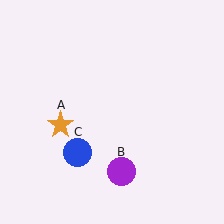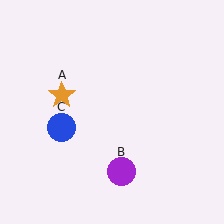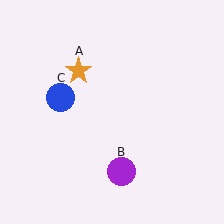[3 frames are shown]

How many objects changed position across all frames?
2 objects changed position: orange star (object A), blue circle (object C).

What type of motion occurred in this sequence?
The orange star (object A), blue circle (object C) rotated clockwise around the center of the scene.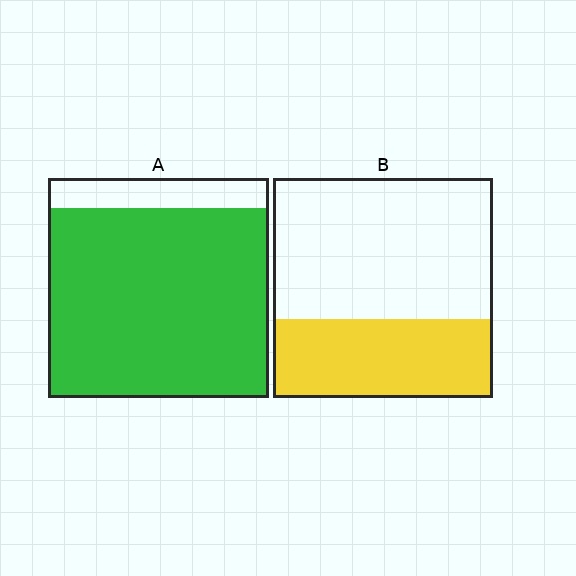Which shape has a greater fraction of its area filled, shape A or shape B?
Shape A.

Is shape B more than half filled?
No.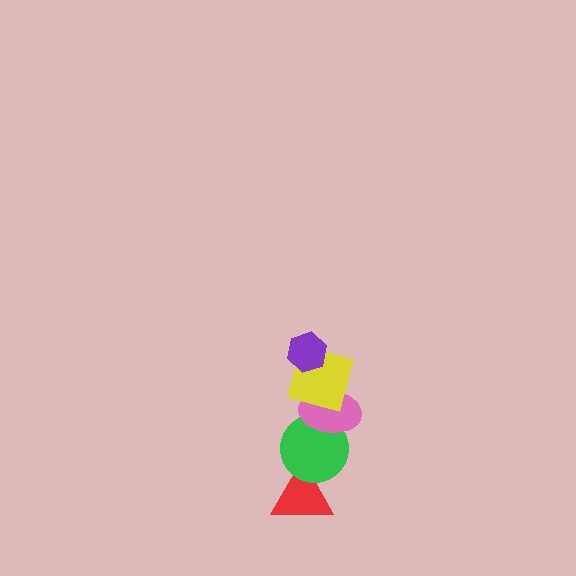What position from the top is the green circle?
The green circle is 4th from the top.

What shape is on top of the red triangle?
The green circle is on top of the red triangle.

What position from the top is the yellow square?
The yellow square is 2nd from the top.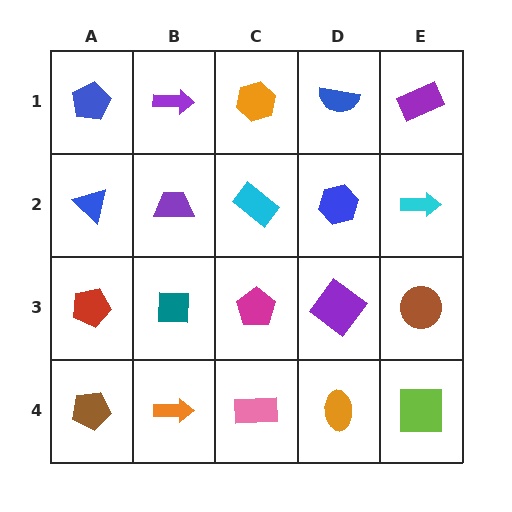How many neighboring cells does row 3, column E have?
3.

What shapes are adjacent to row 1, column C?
A cyan rectangle (row 2, column C), a purple arrow (row 1, column B), a blue semicircle (row 1, column D).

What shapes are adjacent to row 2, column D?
A blue semicircle (row 1, column D), a purple diamond (row 3, column D), a cyan rectangle (row 2, column C), a cyan arrow (row 2, column E).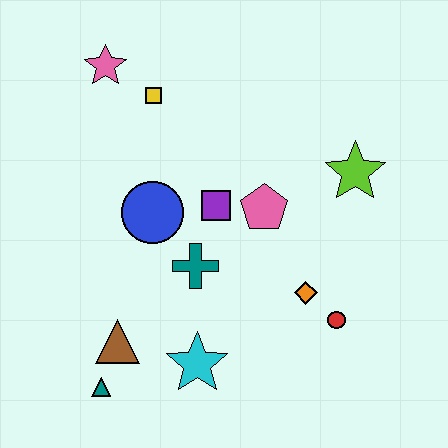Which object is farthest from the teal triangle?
The lime star is farthest from the teal triangle.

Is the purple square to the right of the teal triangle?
Yes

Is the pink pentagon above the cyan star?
Yes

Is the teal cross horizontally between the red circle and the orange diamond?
No